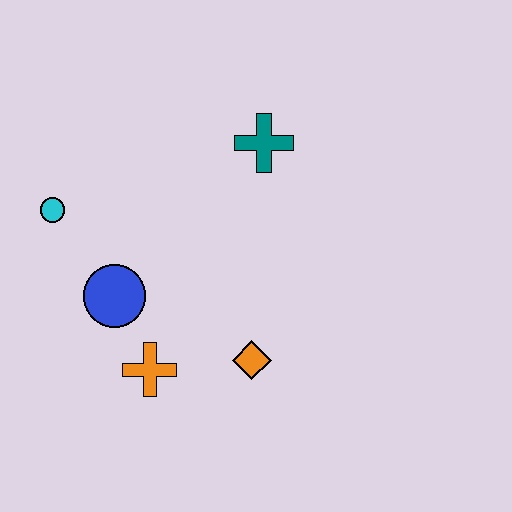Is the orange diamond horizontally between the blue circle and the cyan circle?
No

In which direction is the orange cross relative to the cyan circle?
The orange cross is below the cyan circle.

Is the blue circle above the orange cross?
Yes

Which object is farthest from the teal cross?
The orange cross is farthest from the teal cross.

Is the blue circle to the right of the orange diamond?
No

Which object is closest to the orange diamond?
The orange cross is closest to the orange diamond.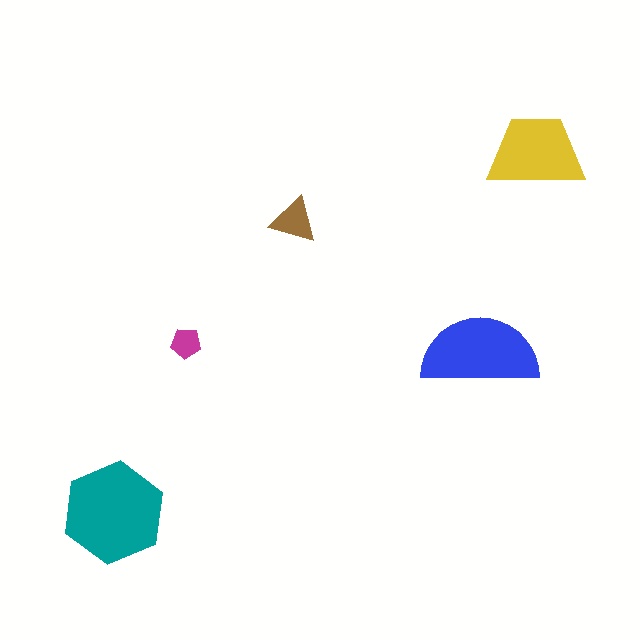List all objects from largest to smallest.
The teal hexagon, the blue semicircle, the yellow trapezoid, the brown triangle, the magenta pentagon.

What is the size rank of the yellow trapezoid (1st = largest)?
3rd.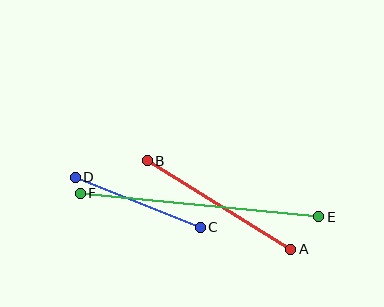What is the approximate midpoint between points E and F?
The midpoint is at approximately (200, 205) pixels.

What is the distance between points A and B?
The distance is approximately 169 pixels.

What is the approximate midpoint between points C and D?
The midpoint is at approximately (138, 202) pixels.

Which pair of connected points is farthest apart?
Points E and F are farthest apart.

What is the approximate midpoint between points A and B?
The midpoint is at approximately (219, 205) pixels.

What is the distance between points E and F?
The distance is approximately 240 pixels.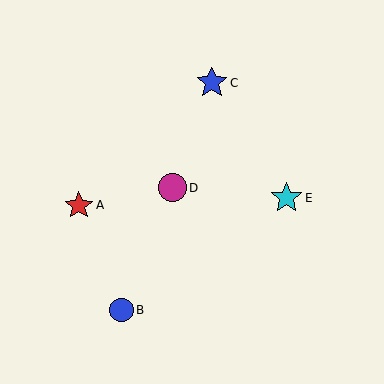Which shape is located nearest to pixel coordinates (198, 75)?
The blue star (labeled C) at (212, 83) is nearest to that location.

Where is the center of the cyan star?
The center of the cyan star is at (286, 198).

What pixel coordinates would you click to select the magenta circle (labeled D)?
Click at (172, 188) to select the magenta circle D.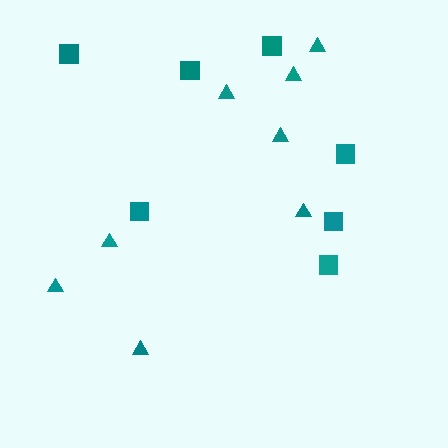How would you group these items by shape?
There are 2 groups: one group of triangles (8) and one group of squares (7).